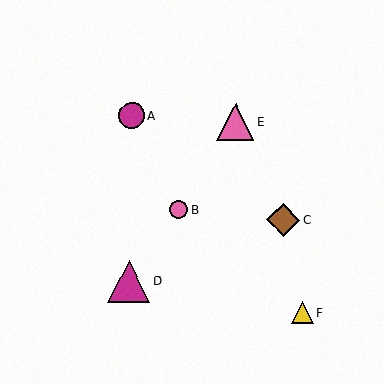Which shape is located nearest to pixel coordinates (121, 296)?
The magenta triangle (labeled D) at (129, 281) is nearest to that location.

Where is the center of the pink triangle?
The center of the pink triangle is at (235, 122).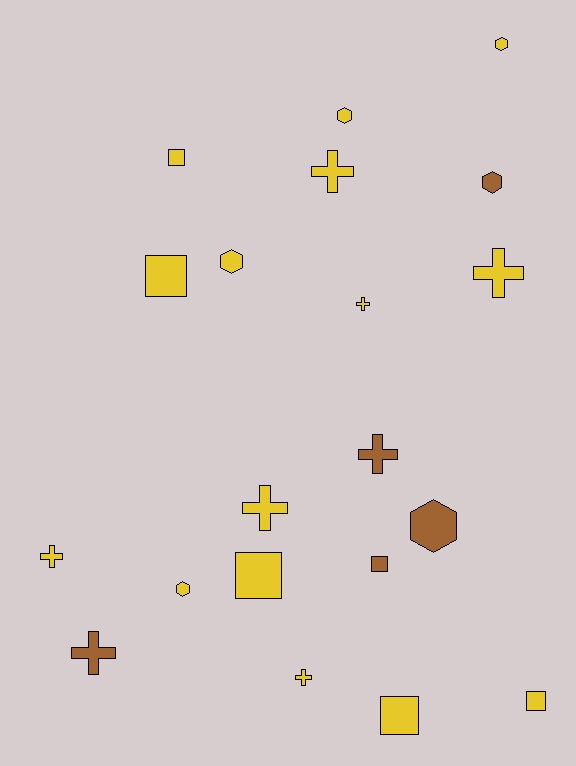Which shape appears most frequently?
Cross, with 8 objects.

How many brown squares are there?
There is 1 brown square.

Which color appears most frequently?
Yellow, with 15 objects.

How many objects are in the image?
There are 20 objects.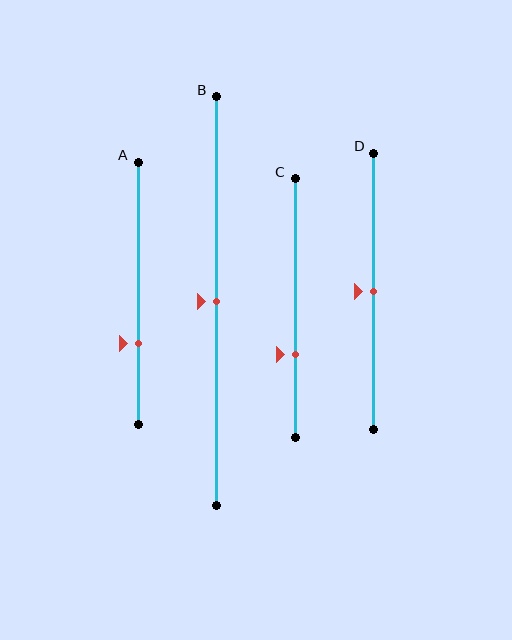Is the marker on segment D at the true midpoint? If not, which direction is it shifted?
Yes, the marker on segment D is at the true midpoint.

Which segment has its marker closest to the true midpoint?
Segment B has its marker closest to the true midpoint.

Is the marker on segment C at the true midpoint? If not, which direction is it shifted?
No, the marker on segment C is shifted downward by about 18% of the segment length.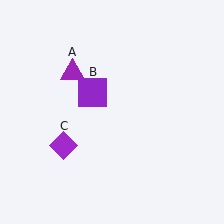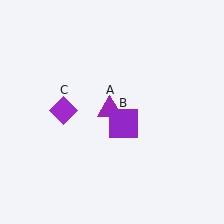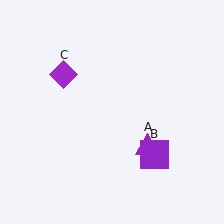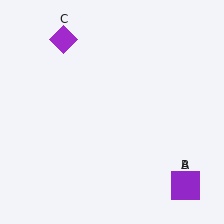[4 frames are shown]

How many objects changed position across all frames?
3 objects changed position: purple triangle (object A), purple square (object B), purple diamond (object C).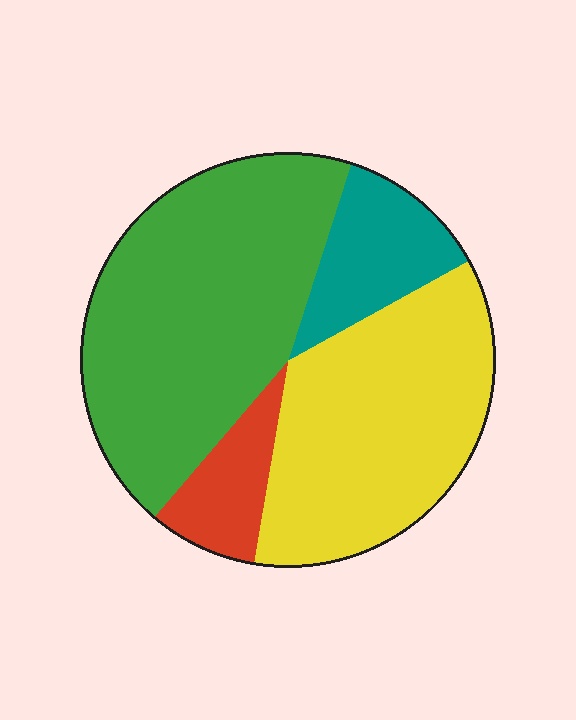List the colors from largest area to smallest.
From largest to smallest: green, yellow, teal, red.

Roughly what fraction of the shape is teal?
Teal takes up less than a quarter of the shape.